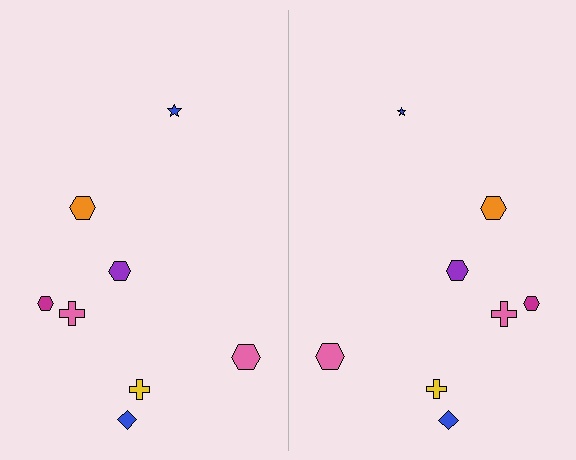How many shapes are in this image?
There are 16 shapes in this image.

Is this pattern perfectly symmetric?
No, the pattern is not perfectly symmetric. The blue star on the right side has a different size than its mirror counterpart.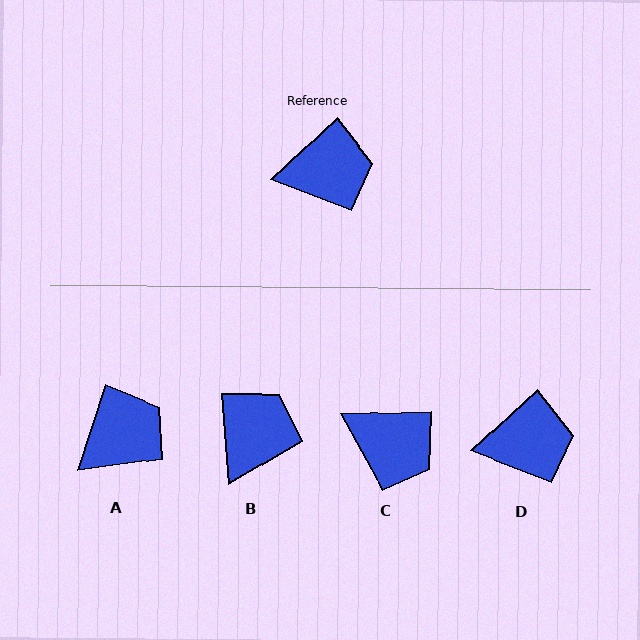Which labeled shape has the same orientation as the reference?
D.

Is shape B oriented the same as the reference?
No, it is off by about 51 degrees.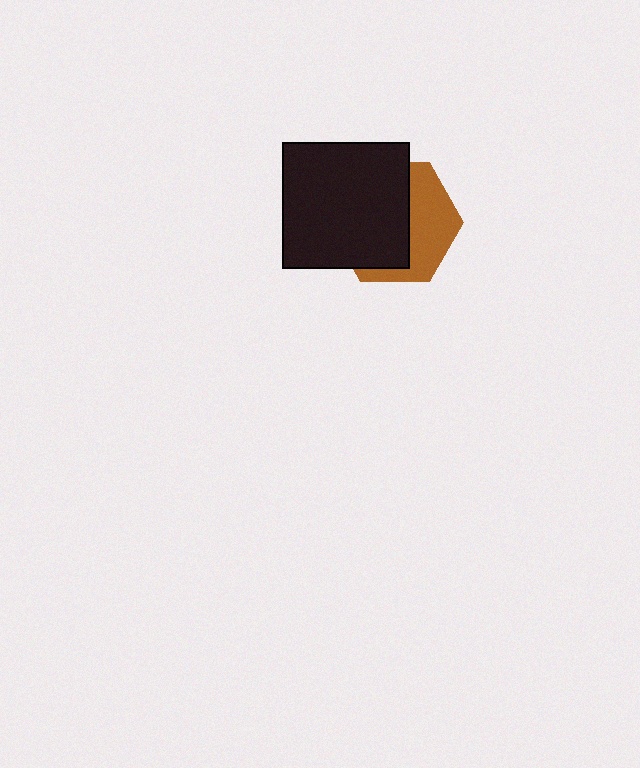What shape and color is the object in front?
The object in front is a black square.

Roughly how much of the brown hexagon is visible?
A small part of it is visible (roughly 41%).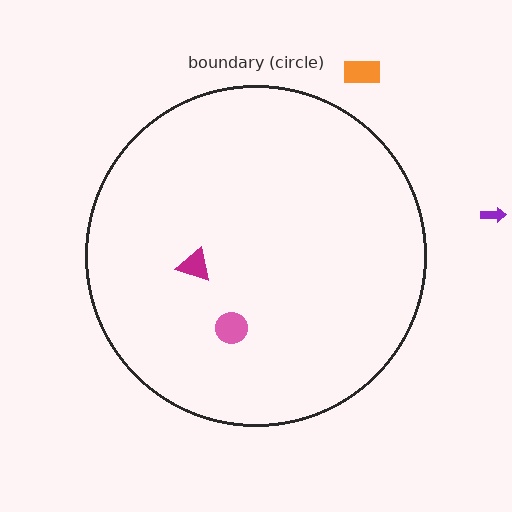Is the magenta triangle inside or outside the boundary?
Inside.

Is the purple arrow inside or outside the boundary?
Outside.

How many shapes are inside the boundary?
2 inside, 2 outside.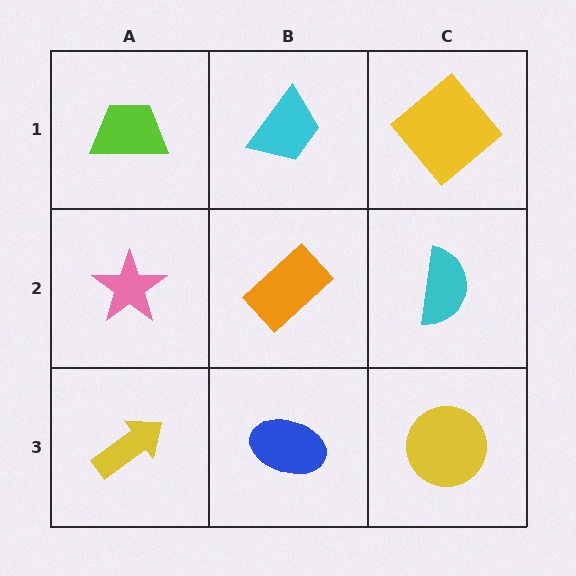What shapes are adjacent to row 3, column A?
A pink star (row 2, column A), a blue ellipse (row 3, column B).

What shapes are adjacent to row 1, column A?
A pink star (row 2, column A), a cyan trapezoid (row 1, column B).